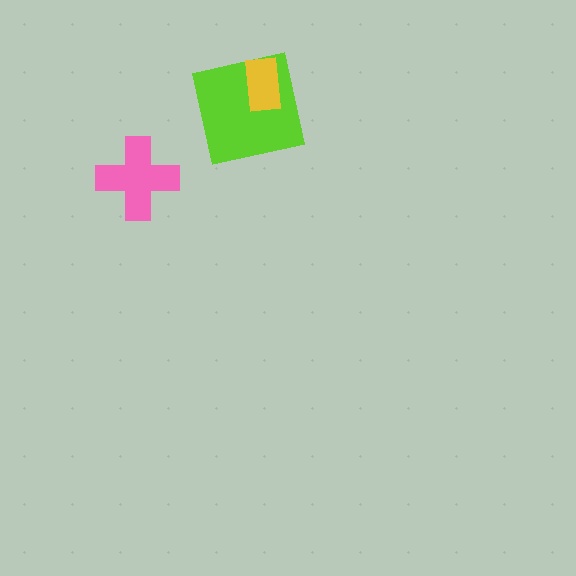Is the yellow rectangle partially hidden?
No, no other shape covers it.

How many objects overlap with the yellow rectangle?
1 object overlaps with the yellow rectangle.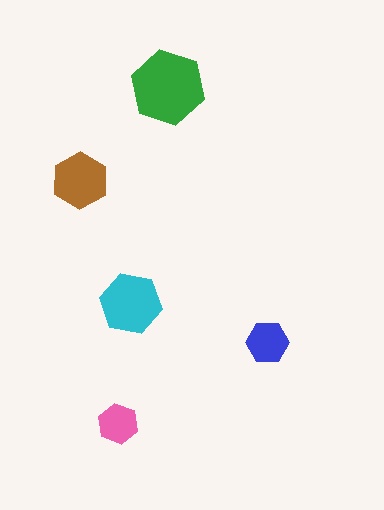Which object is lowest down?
The pink hexagon is bottommost.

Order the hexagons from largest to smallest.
the green one, the cyan one, the brown one, the blue one, the pink one.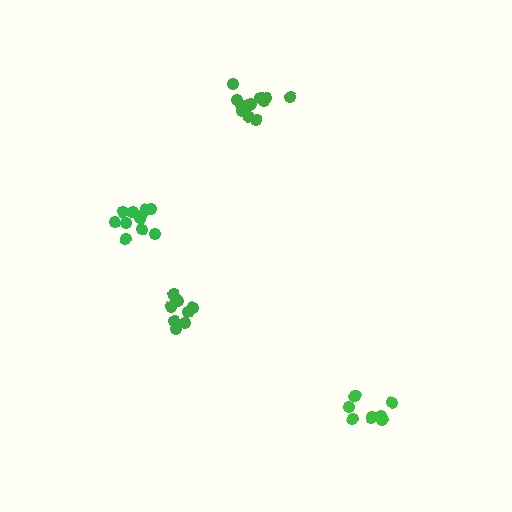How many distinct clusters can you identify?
There are 4 distinct clusters.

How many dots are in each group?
Group 1: 12 dots, Group 2: 9 dots, Group 3: 11 dots, Group 4: 7 dots (39 total).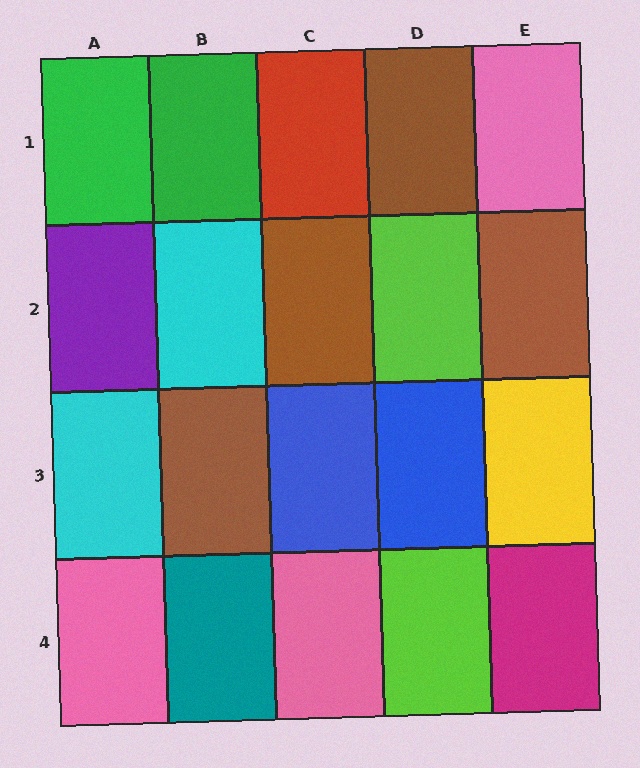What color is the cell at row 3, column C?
Blue.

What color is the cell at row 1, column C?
Red.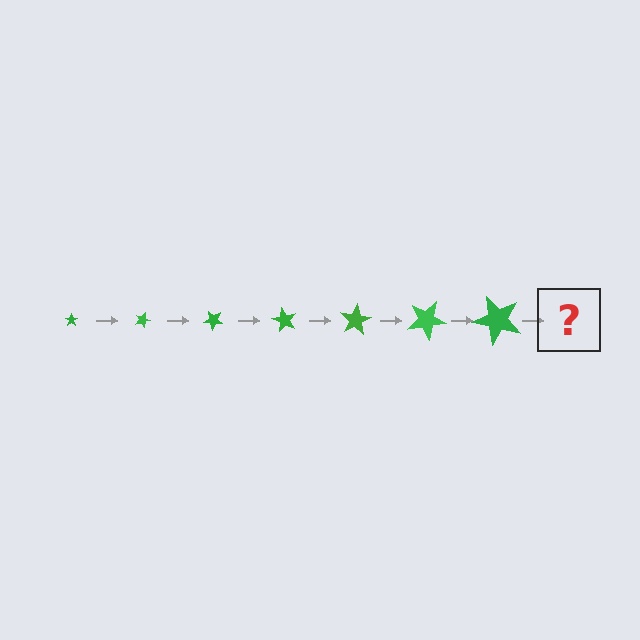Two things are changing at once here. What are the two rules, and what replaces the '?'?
The two rules are that the star grows larger each step and it rotates 20 degrees each step. The '?' should be a star, larger than the previous one and rotated 140 degrees from the start.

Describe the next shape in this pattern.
It should be a star, larger than the previous one and rotated 140 degrees from the start.